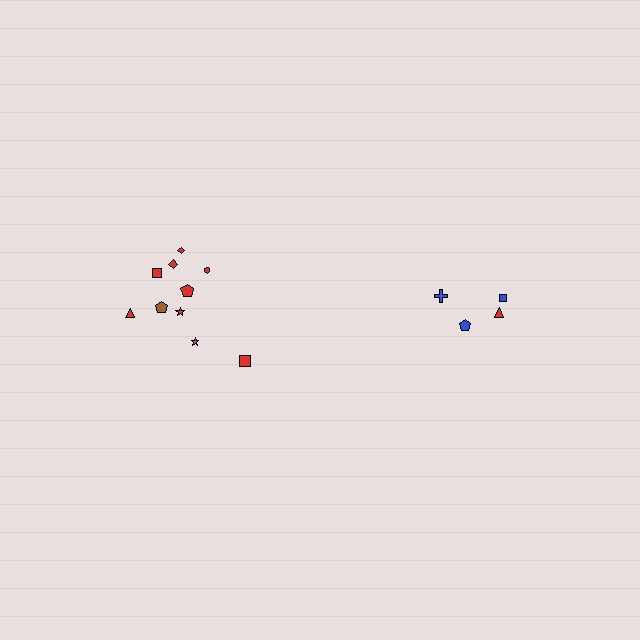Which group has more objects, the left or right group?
The left group.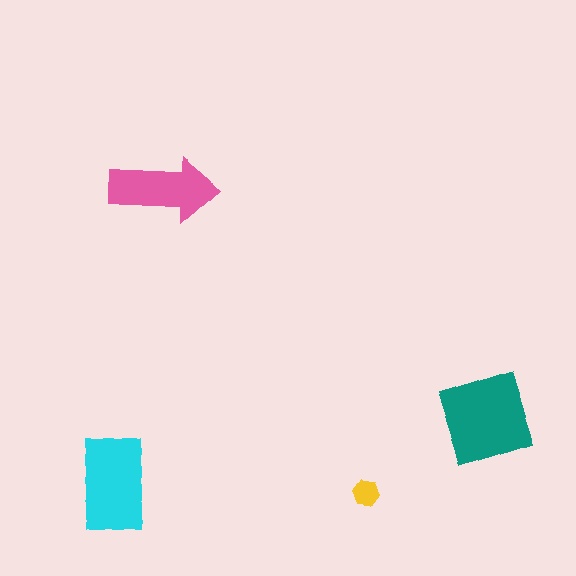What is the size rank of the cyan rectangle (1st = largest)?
2nd.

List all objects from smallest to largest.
The yellow hexagon, the pink arrow, the cyan rectangle, the teal square.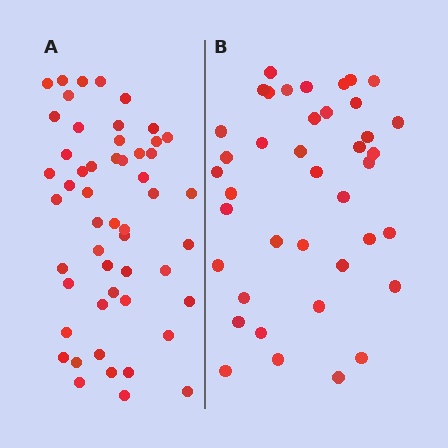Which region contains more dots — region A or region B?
Region A (the left region) has more dots.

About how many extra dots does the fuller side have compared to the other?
Region A has roughly 12 or so more dots than region B.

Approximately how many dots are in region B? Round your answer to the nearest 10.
About 40 dots.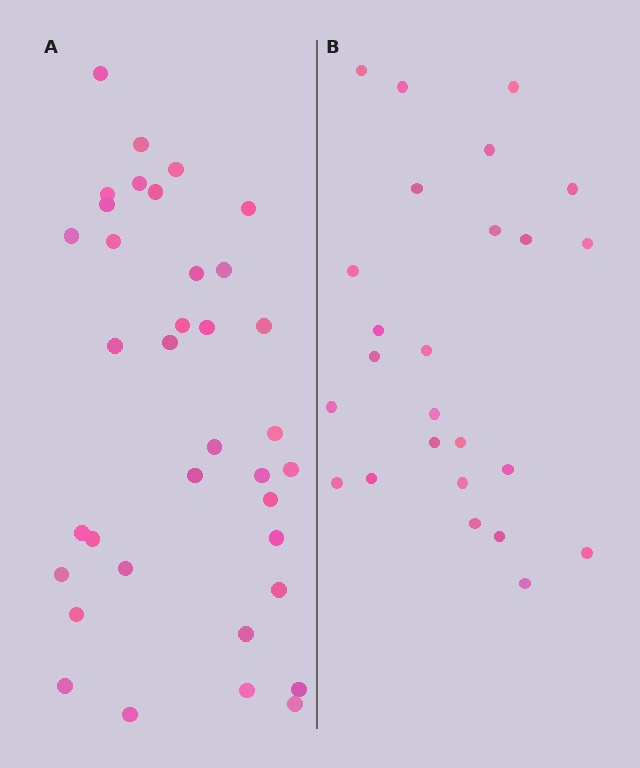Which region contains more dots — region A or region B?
Region A (the left region) has more dots.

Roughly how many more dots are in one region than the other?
Region A has roughly 12 or so more dots than region B.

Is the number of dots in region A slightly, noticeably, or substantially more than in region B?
Region A has noticeably more, but not dramatically so. The ratio is roughly 1.4 to 1.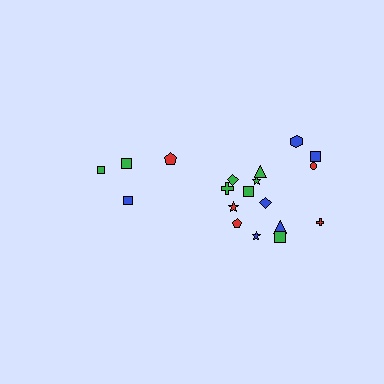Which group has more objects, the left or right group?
The right group.